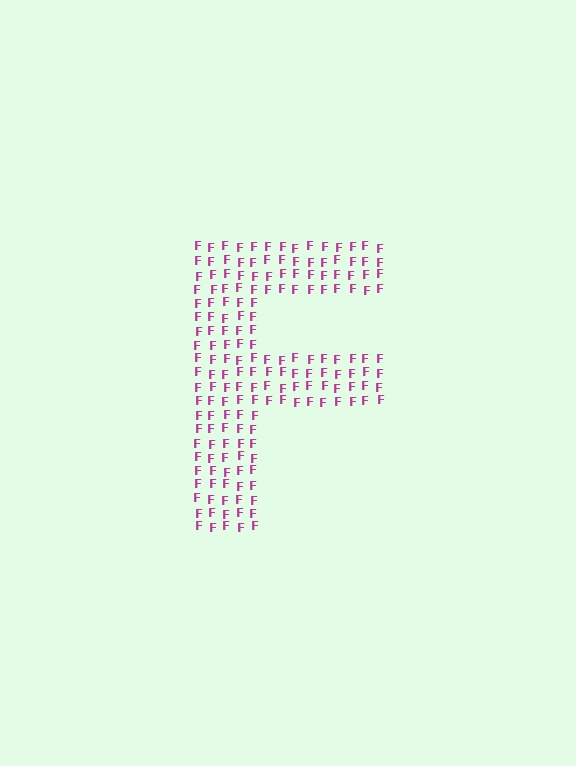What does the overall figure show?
The overall figure shows the letter F.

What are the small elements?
The small elements are letter F's.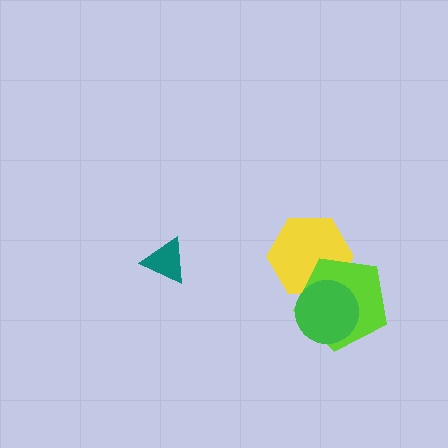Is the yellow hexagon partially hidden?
Yes, it is partially covered by another shape.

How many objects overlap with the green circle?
2 objects overlap with the green circle.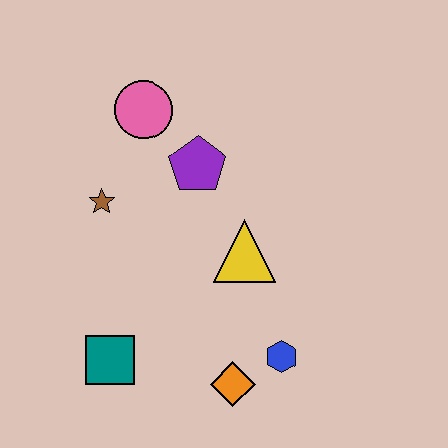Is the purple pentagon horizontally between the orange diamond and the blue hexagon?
No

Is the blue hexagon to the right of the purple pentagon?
Yes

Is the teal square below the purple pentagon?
Yes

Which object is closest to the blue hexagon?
The orange diamond is closest to the blue hexagon.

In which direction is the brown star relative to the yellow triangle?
The brown star is to the left of the yellow triangle.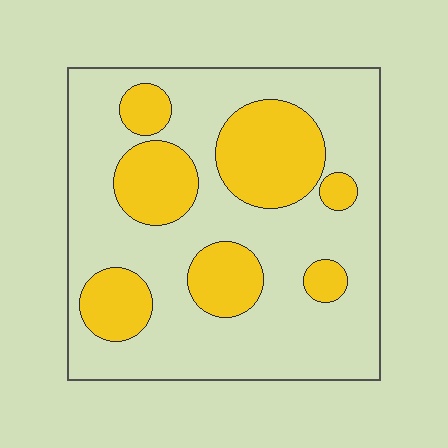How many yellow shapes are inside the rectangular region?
7.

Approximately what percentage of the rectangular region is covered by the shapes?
Approximately 30%.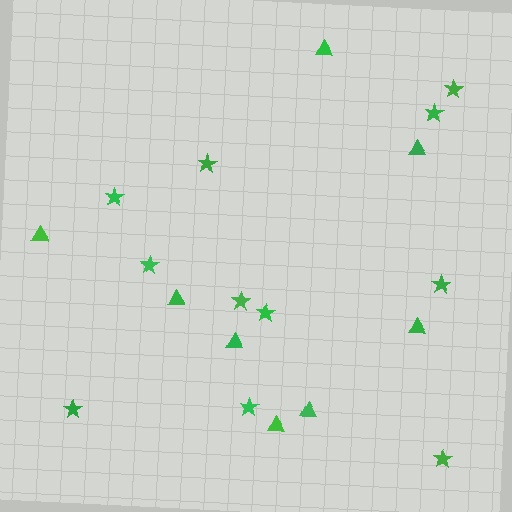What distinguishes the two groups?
There are 2 groups: one group of triangles (8) and one group of stars (11).